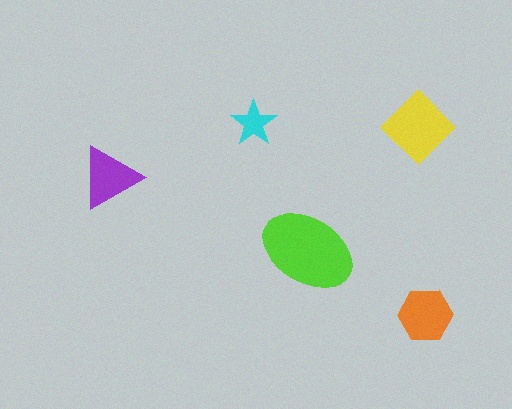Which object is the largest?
The lime ellipse.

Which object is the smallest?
The cyan star.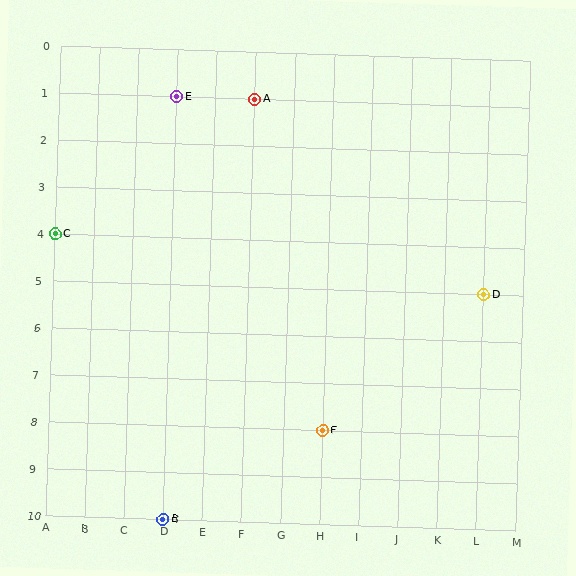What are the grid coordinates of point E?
Point E is at grid coordinates (D, 1).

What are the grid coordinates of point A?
Point A is at grid coordinates (F, 1).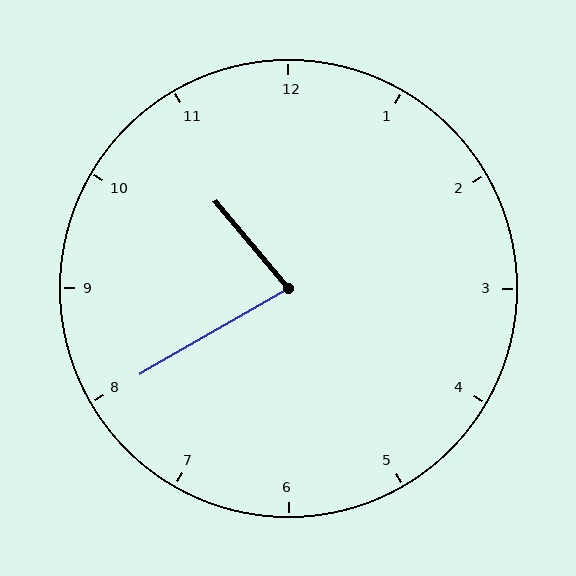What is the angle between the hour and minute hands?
Approximately 80 degrees.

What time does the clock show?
10:40.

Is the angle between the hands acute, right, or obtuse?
It is acute.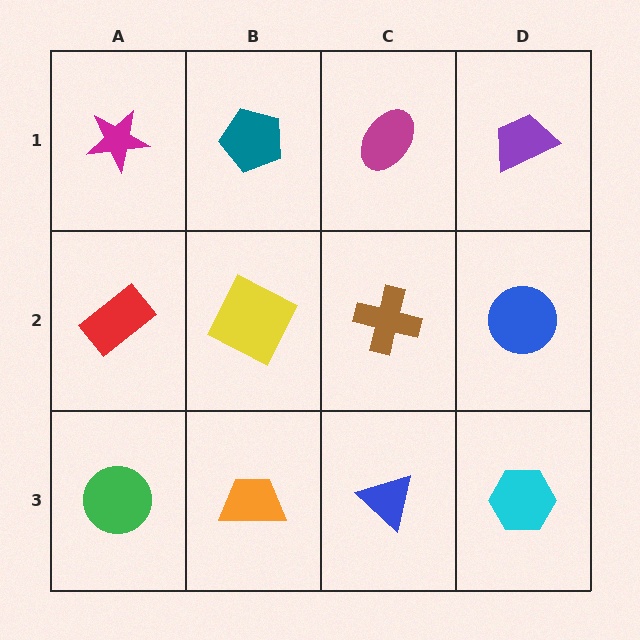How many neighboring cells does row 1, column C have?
3.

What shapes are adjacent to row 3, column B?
A yellow square (row 2, column B), a green circle (row 3, column A), a blue triangle (row 3, column C).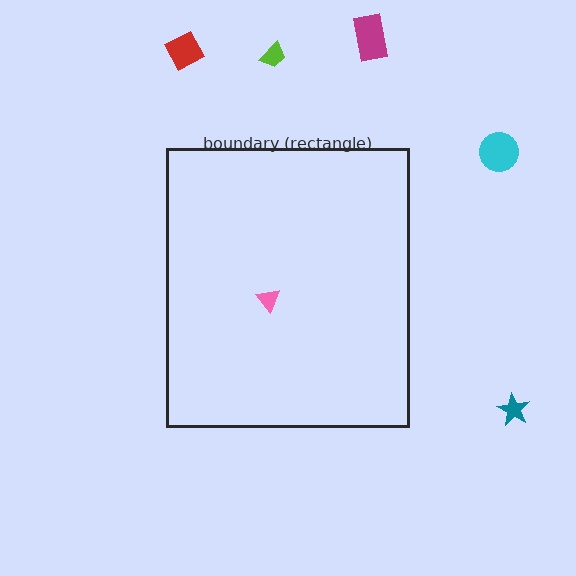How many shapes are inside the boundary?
1 inside, 5 outside.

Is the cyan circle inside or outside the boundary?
Outside.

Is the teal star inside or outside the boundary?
Outside.